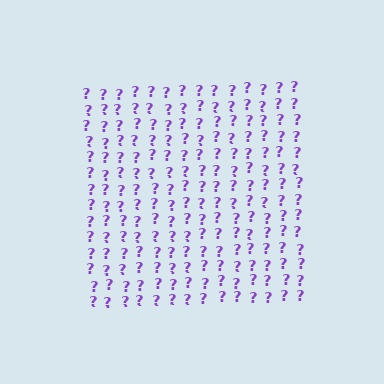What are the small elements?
The small elements are question marks.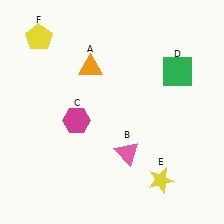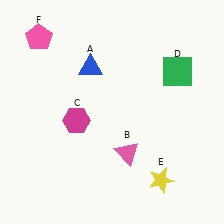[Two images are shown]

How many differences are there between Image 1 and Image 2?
There are 2 differences between the two images.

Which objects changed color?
A changed from orange to blue. F changed from yellow to pink.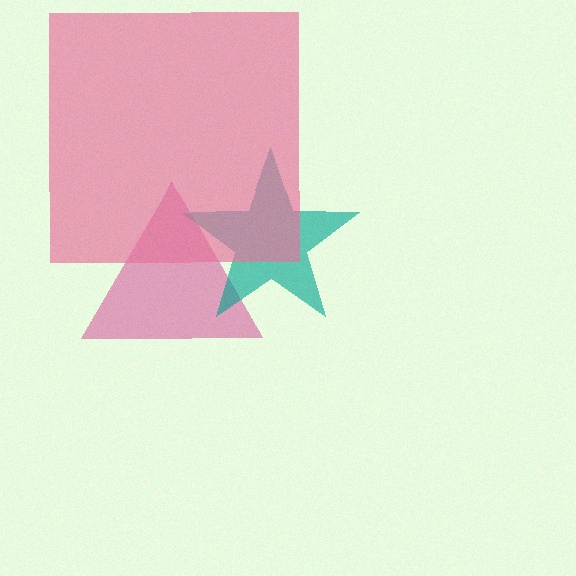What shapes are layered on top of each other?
The layered shapes are: a magenta triangle, a teal star, a pink square.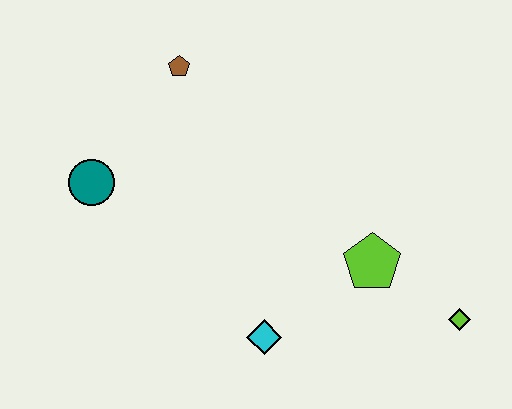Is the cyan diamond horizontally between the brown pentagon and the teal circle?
No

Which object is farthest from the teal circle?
The lime diamond is farthest from the teal circle.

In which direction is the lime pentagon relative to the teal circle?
The lime pentagon is to the right of the teal circle.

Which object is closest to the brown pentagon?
The teal circle is closest to the brown pentagon.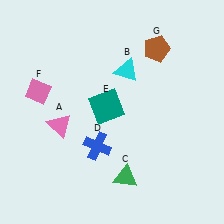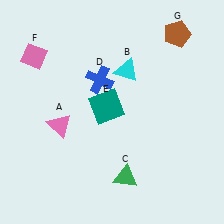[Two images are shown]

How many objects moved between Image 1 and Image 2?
3 objects moved between the two images.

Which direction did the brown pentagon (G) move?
The brown pentagon (G) moved right.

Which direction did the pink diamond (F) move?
The pink diamond (F) moved up.